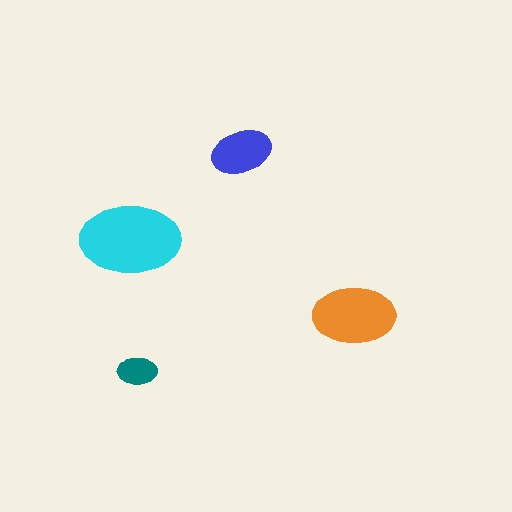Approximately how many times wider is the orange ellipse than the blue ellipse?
About 1.5 times wider.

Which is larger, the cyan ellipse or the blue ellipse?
The cyan one.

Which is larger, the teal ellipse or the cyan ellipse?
The cyan one.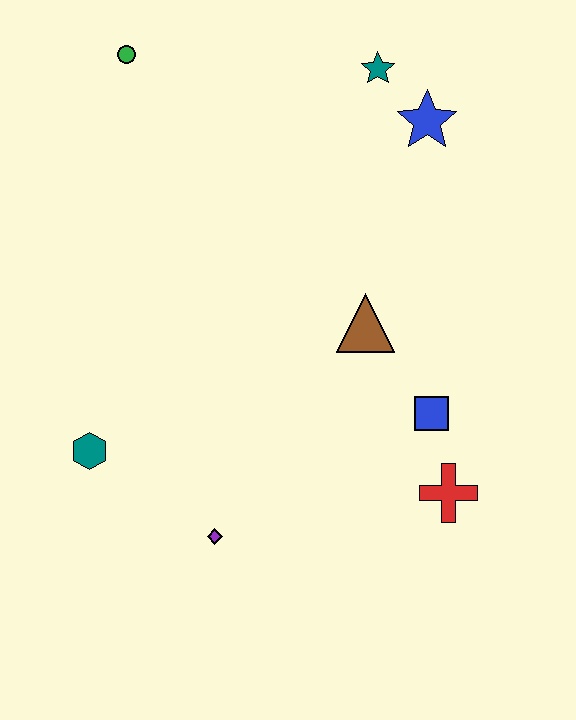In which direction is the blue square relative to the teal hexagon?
The blue square is to the right of the teal hexagon.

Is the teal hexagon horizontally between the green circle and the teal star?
No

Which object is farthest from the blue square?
The green circle is farthest from the blue square.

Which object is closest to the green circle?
The teal star is closest to the green circle.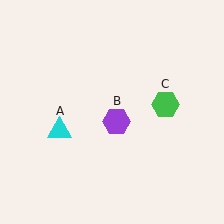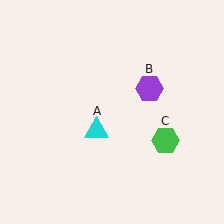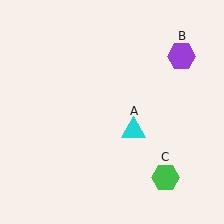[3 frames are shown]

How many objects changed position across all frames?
3 objects changed position: cyan triangle (object A), purple hexagon (object B), green hexagon (object C).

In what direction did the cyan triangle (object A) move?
The cyan triangle (object A) moved right.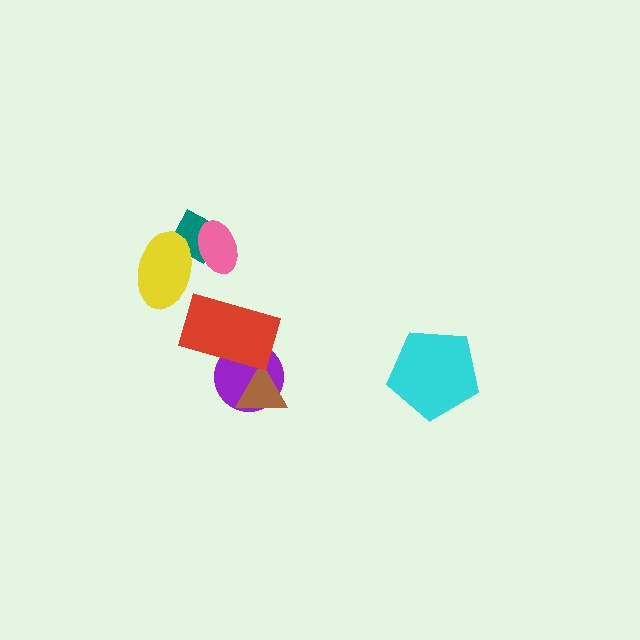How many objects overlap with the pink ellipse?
2 objects overlap with the pink ellipse.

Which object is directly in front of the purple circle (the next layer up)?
The brown triangle is directly in front of the purple circle.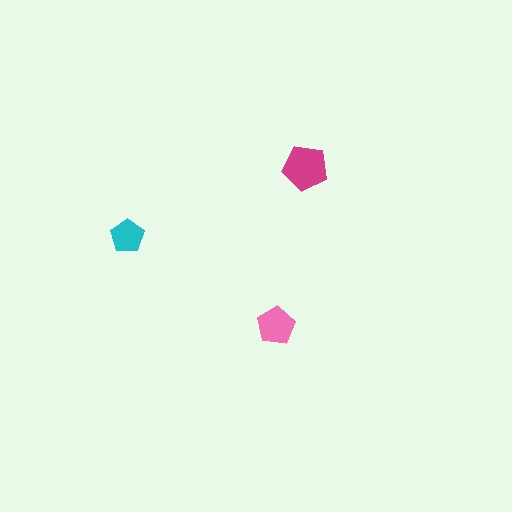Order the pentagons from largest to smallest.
the magenta one, the pink one, the cyan one.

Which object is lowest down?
The pink pentagon is bottommost.